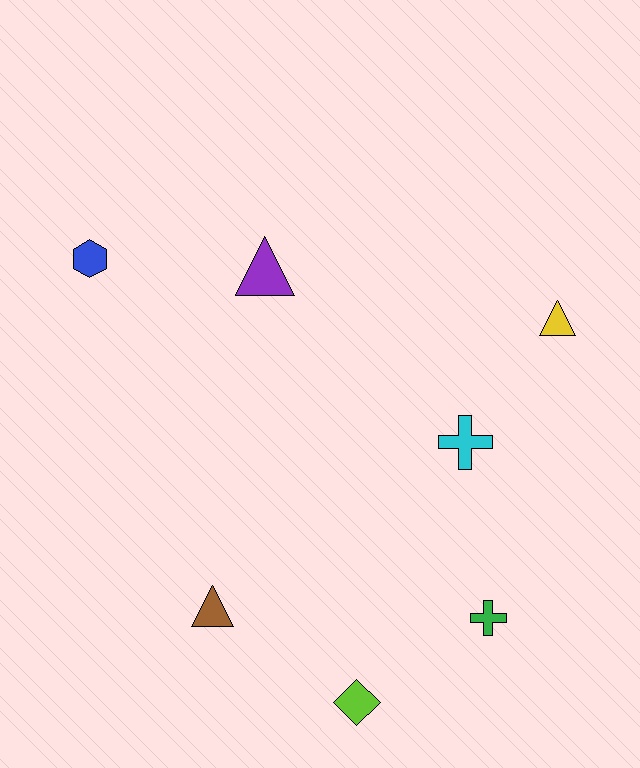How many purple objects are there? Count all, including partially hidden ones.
There is 1 purple object.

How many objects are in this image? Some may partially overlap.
There are 7 objects.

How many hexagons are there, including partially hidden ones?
There is 1 hexagon.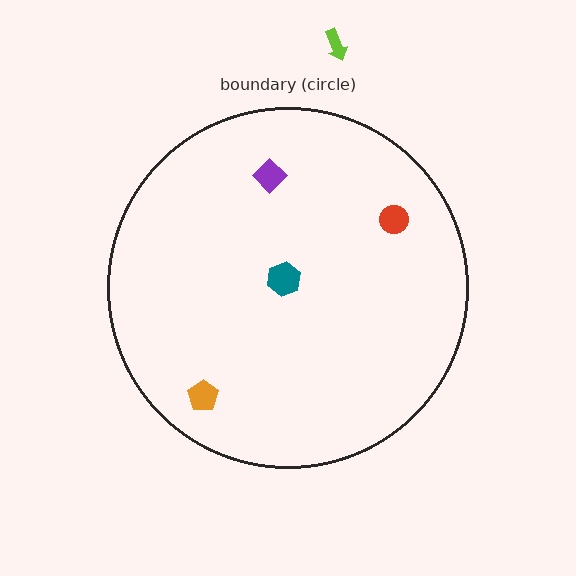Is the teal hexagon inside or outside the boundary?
Inside.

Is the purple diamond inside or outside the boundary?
Inside.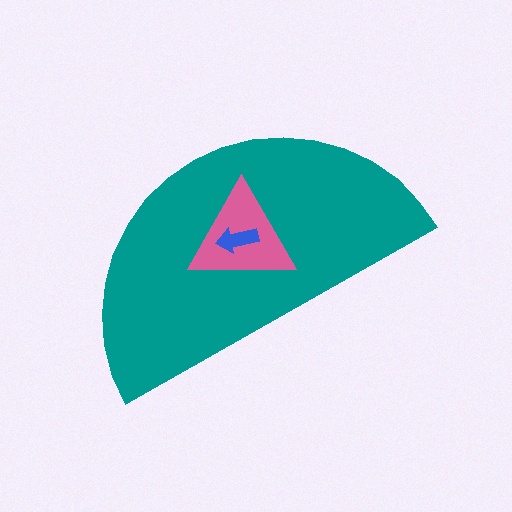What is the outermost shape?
The teal semicircle.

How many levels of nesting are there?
3.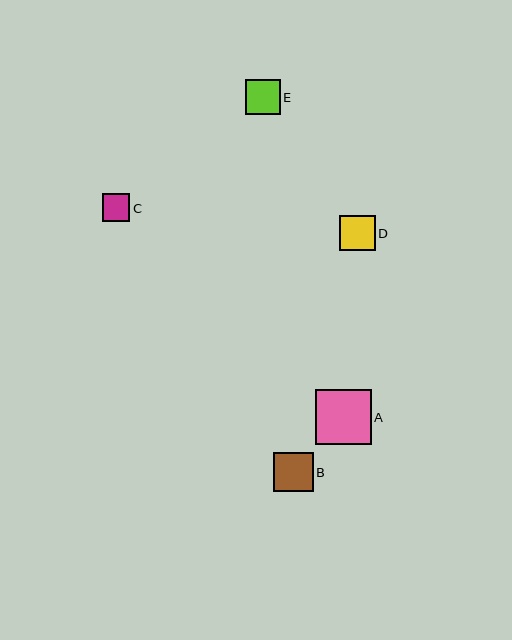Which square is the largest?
Square A is the largest with a size of approximately 55 pixels.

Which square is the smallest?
Square C is the smallest with a size of approximately 28 pixels.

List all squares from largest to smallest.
From largest to smallest: A, B, D, E, C.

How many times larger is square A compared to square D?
Square A is approximately 1.6 times the size of square D.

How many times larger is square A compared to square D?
Square A is approximately 1.6 times the size of square D.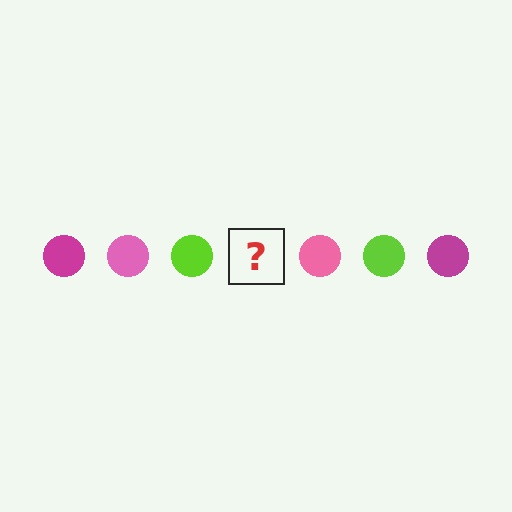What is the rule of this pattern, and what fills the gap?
The rule is that the pattern cycles through magenta, pink, lime circles. The gap should be filled with a magenta circle.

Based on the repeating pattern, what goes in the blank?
The blank should be a magenta circle.